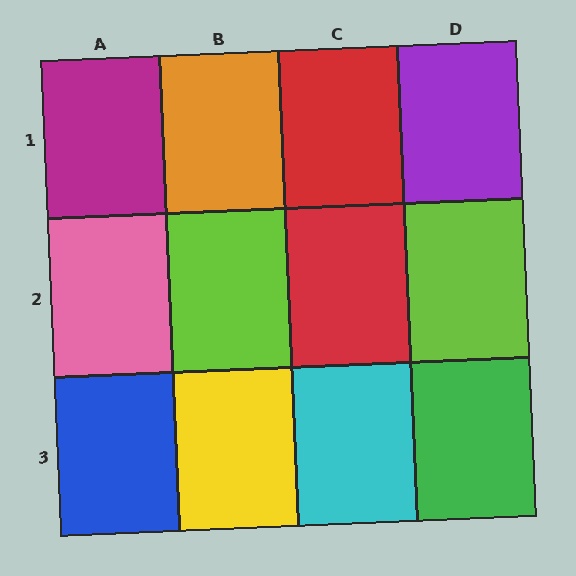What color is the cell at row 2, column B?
Lime.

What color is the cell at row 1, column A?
Magenta.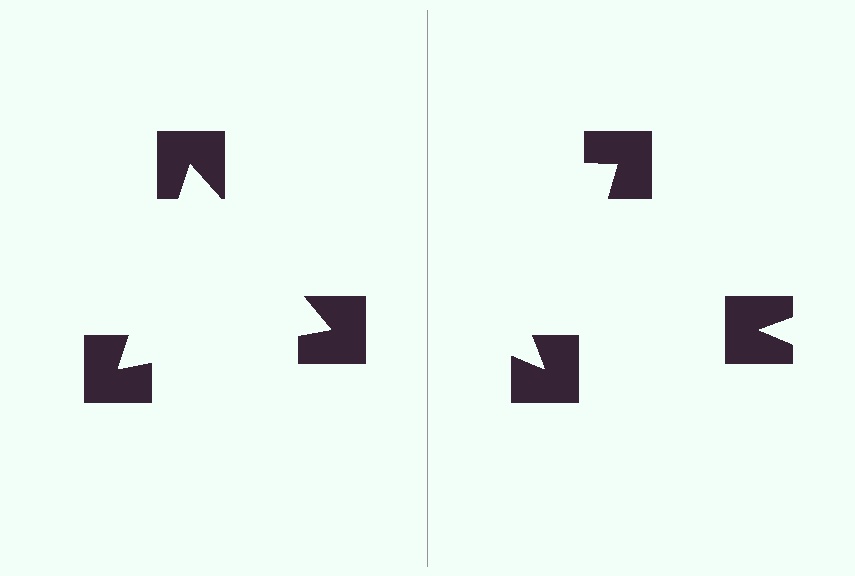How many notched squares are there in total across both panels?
6 — 3 on each side.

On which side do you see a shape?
An illusory triangle appears on the left side. On the right side the wedge cuts are rotated, so no coherent shape forms.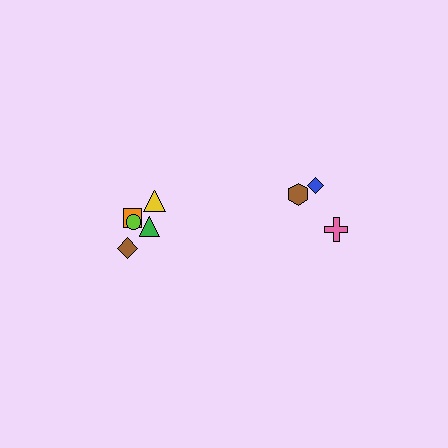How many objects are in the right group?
There are 3 objects.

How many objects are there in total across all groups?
There are 8 objects.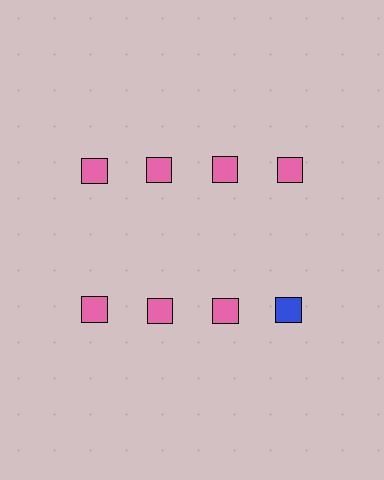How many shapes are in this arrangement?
There are 8 shapes arranged in a grid pattern.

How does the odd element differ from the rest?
It has a different color: blue instead of pink.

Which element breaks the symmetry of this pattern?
The blue square in the second row, second from right column breaks the symmetry. All other shapes are pink squares.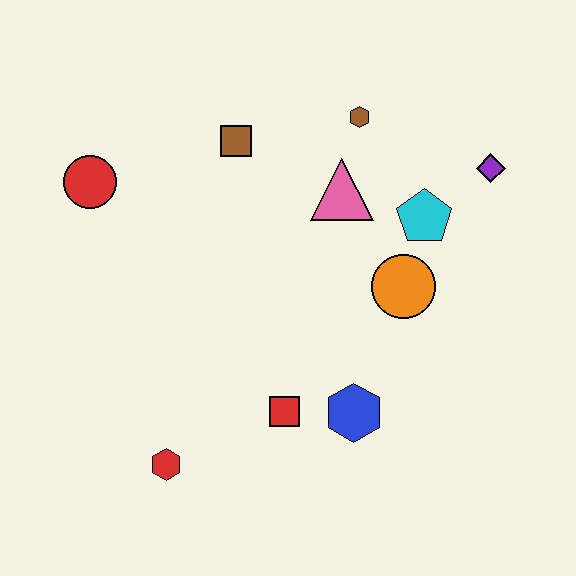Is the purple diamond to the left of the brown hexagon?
No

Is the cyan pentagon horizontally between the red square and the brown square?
No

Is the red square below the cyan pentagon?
Yes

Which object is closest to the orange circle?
The cyan pentagon is closest to the orange circle.